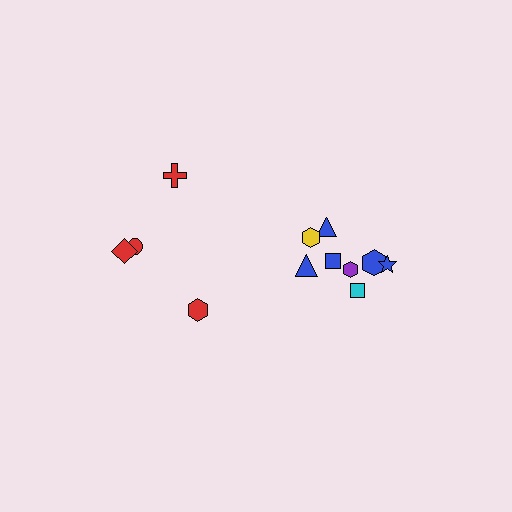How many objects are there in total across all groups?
There are 12 objects.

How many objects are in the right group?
There are 8 objects.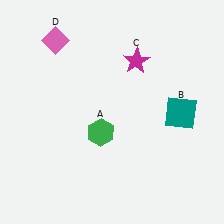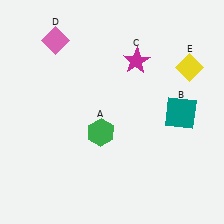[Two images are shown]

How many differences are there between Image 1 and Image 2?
There is 1 difference between the two images.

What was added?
A yellow diamond (E) was added in Image 2.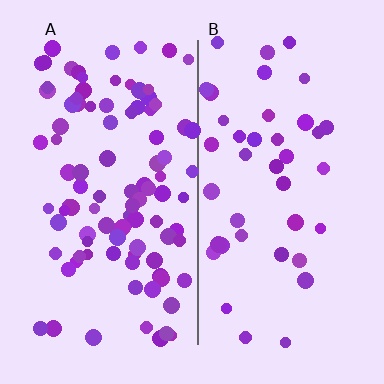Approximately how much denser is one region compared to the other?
Approximately 2.4× — region A over region B.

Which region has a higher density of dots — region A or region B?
A (the left).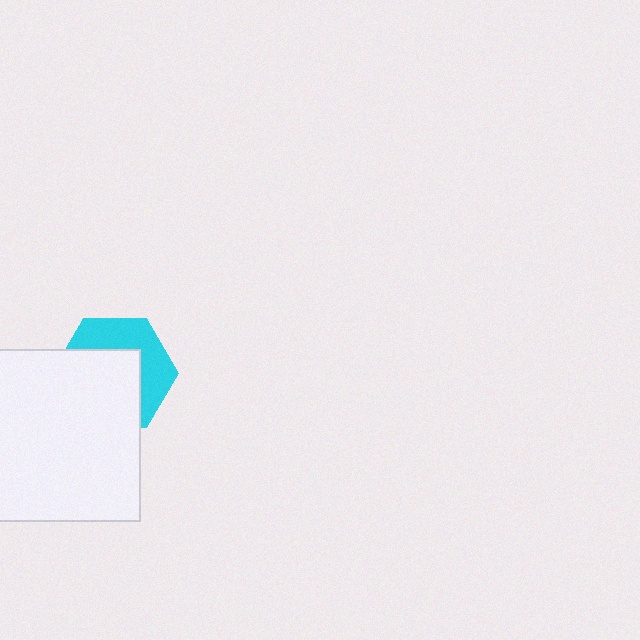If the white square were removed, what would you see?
You would see the complete cyan hexagon.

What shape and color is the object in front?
The object in front is a white square.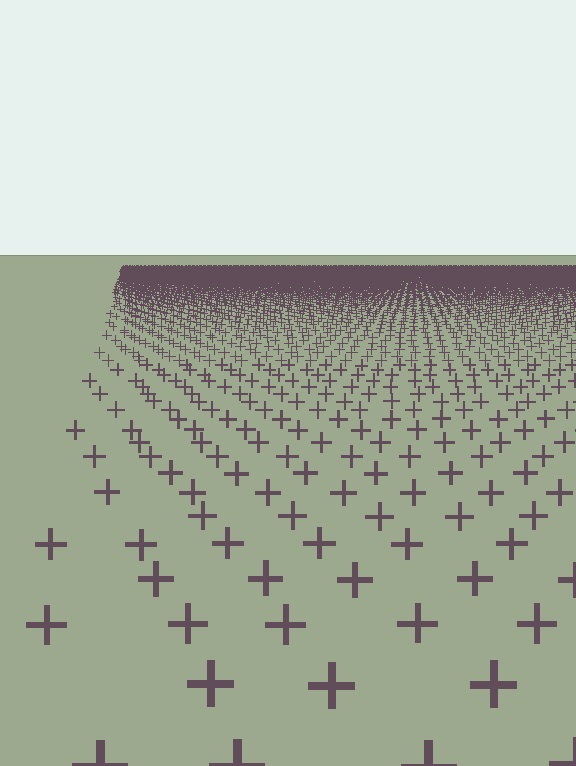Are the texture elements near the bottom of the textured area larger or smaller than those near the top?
Larger. Near the bottom, elements are closer to the viewer and appear at a bigger on-screen size.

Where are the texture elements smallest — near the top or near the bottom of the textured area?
Near the top.